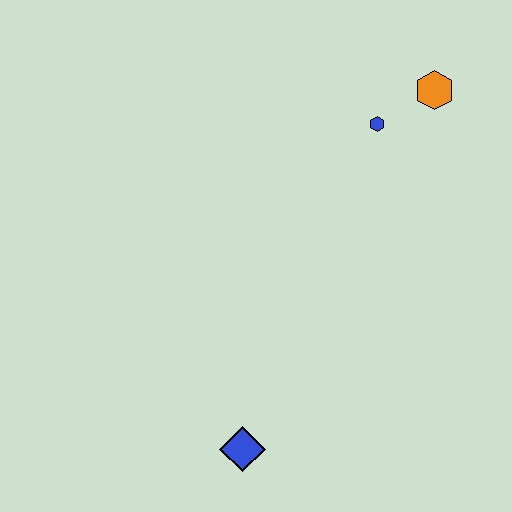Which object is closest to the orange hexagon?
The blue hexagon is closest to the orange hexagon.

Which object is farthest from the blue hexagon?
The blue diamond is farthest from the blue hexagon.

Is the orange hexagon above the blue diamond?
Yes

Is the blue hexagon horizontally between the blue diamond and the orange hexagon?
Yes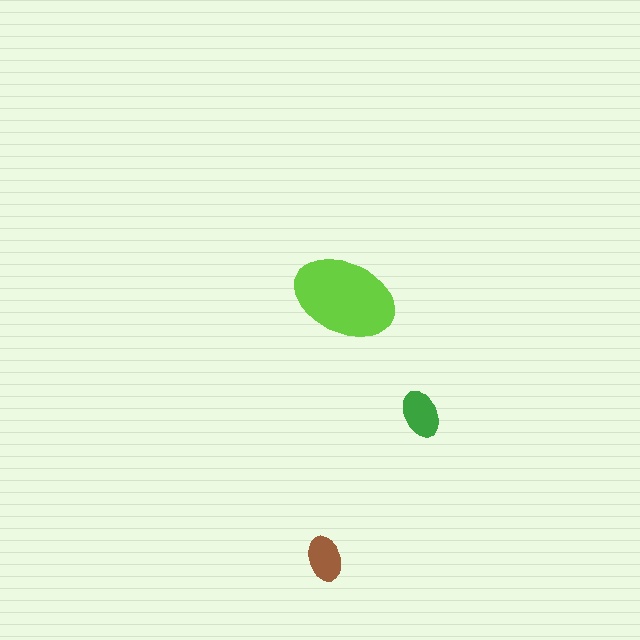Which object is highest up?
The lime ellipse is topmost.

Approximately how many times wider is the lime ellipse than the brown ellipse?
About 2.5 times wider.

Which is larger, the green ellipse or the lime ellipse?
The lime one.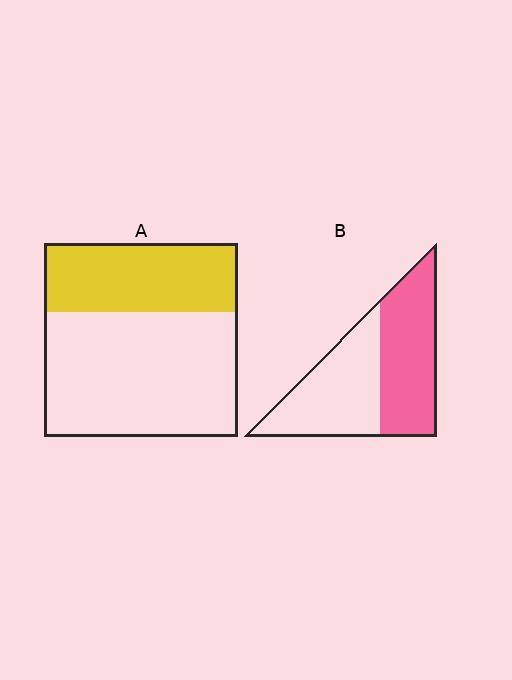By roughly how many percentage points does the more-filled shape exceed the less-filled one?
By roughly 15 percentage points (B over A).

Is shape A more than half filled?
No.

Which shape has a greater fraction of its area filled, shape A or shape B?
Shape B.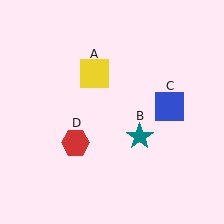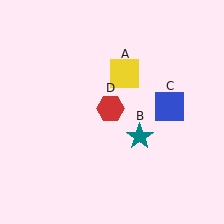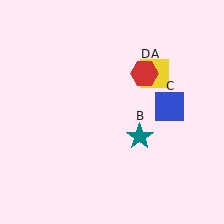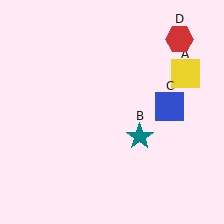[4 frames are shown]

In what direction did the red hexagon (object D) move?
The red hexagon (object D) moved up and to the right.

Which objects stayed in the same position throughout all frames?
Teal star (object B) and blue square (object C) remained stationary.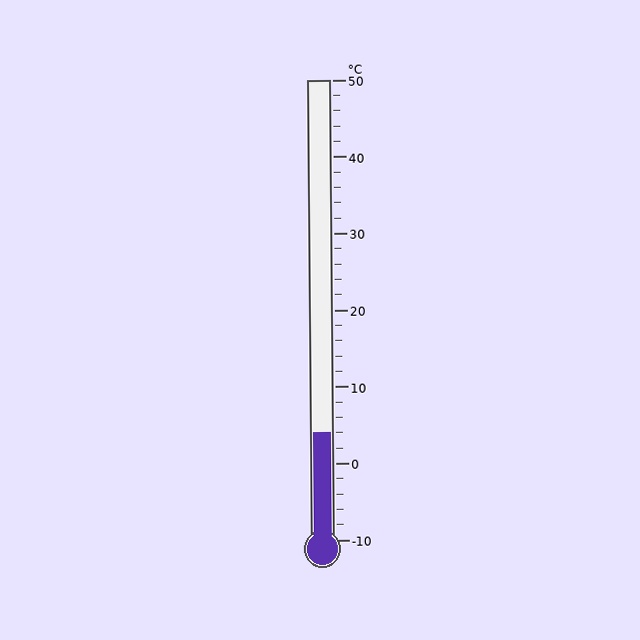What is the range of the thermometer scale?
The thermometer scale ranges from -10°C to 50°C.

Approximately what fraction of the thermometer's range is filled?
The thermometer is filled to approximately 25% of its range.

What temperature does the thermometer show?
The thermometer shows approximately 4°C.